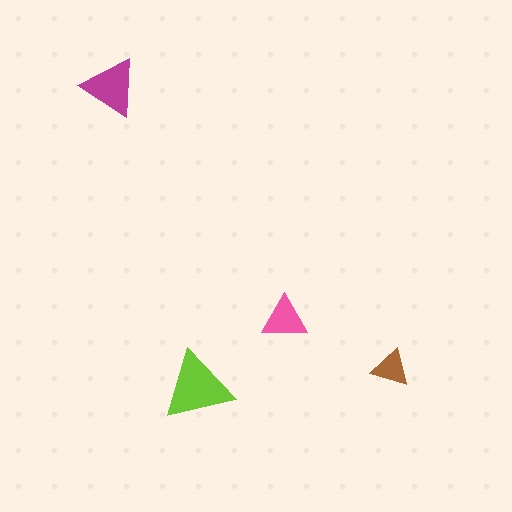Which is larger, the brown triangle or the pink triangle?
The pink one.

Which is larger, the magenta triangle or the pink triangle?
The magenta one.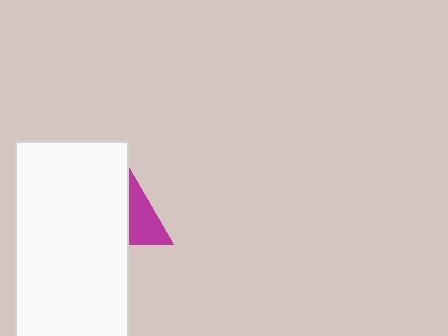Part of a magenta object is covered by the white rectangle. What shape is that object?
It is a triangle.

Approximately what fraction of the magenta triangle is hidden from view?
Roughly 68% of the magenta triangle is hidden behind the white rectangle.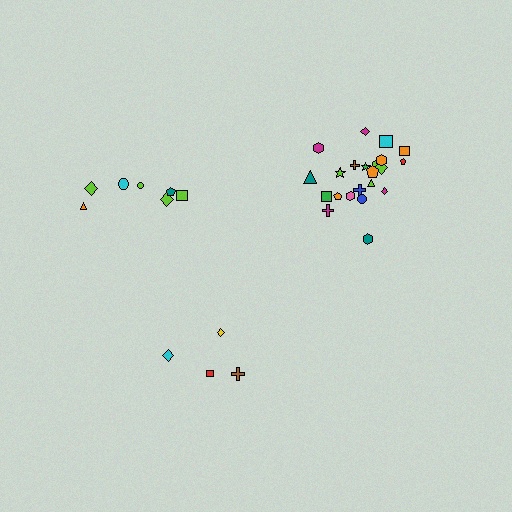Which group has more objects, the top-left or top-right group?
The top-right group.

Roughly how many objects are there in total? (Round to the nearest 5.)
Roughly 35 objects in total.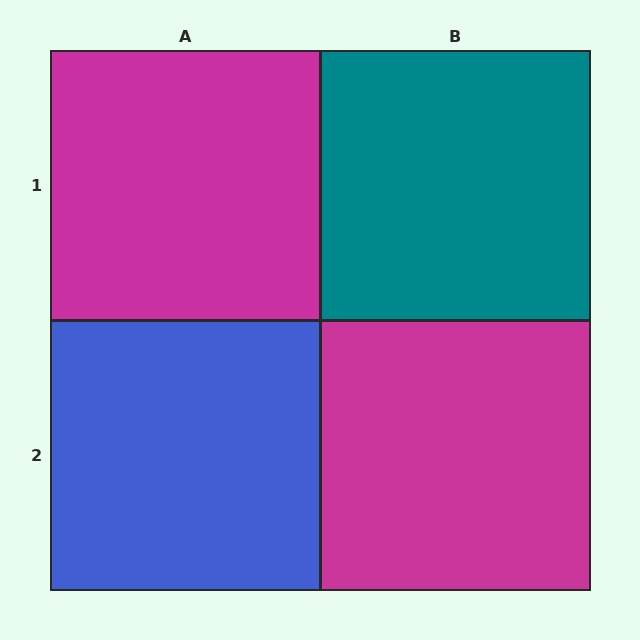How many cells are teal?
1 cell is teal.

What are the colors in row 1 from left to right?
Magenta, teal.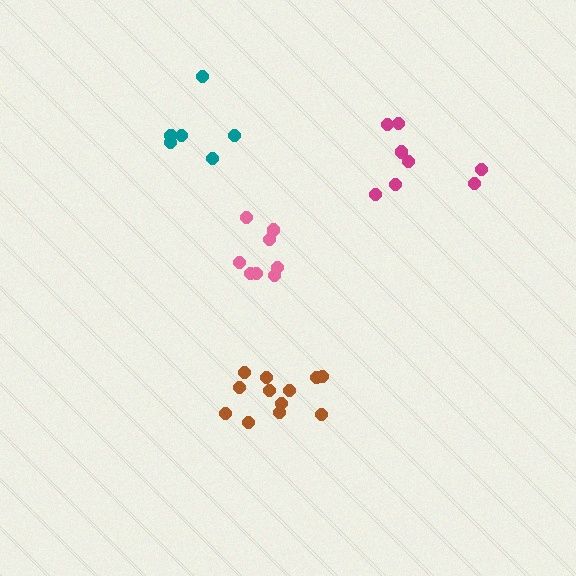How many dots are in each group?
Group 1: 8 dots, Group 2: 8 dots, Group 3: 12 dots, Group 4: 6 dots (34 total).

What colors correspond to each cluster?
The clusters are colored: magenta, pink, brown, teal.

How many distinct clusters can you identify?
There are 4 distinct clusters.